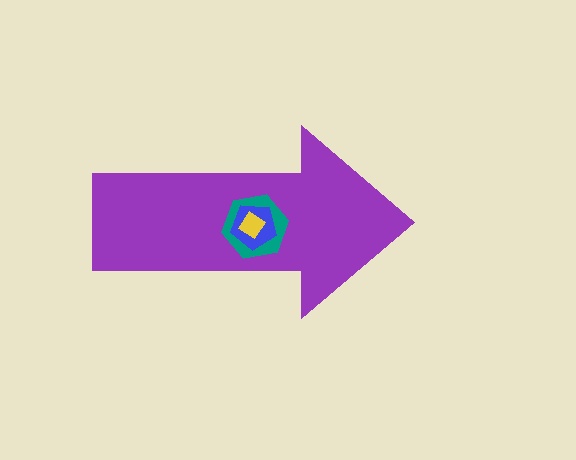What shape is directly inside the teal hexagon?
The blue pentagon.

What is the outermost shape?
The purple arrow.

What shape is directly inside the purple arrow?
The teal hexagon.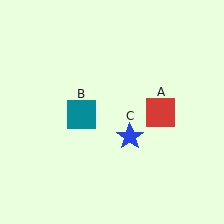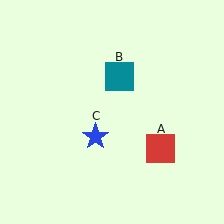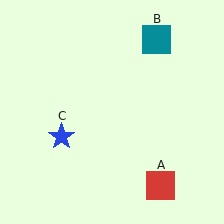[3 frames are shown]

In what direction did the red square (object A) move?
The red square (object A) moved down.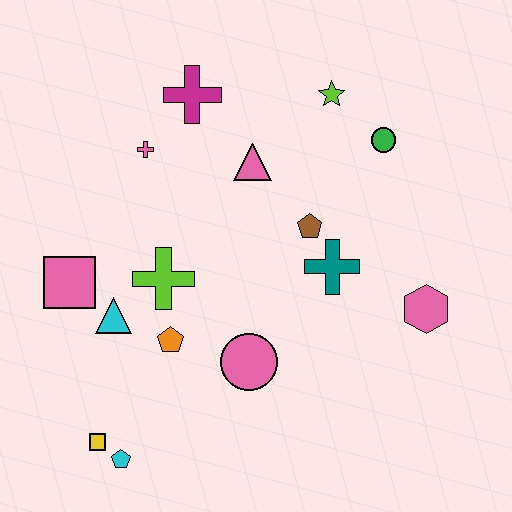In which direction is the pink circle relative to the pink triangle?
The pink circle is below the pink triangle.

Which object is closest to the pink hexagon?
The teal cross is closest to the pink hexagon.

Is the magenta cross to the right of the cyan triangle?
Yes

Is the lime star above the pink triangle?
Yes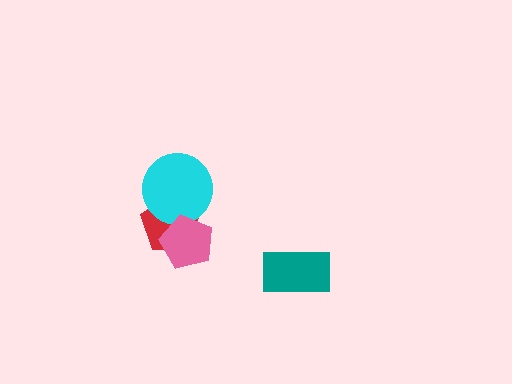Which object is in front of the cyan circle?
The pink pentagon is in front of the cyan circle.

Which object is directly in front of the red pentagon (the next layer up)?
The cyan circle is directly in front of the red pentagon.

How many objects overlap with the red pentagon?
2 objects overlap with the red pentagon.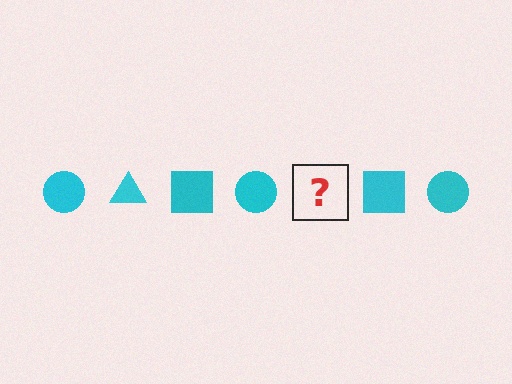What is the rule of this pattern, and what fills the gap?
The rule is that the pattern cycles through circle, triangle, square shapes in cyan. The gap should be filled with a cyan triangle.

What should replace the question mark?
The question mark should be replaced with a cyan triangle.